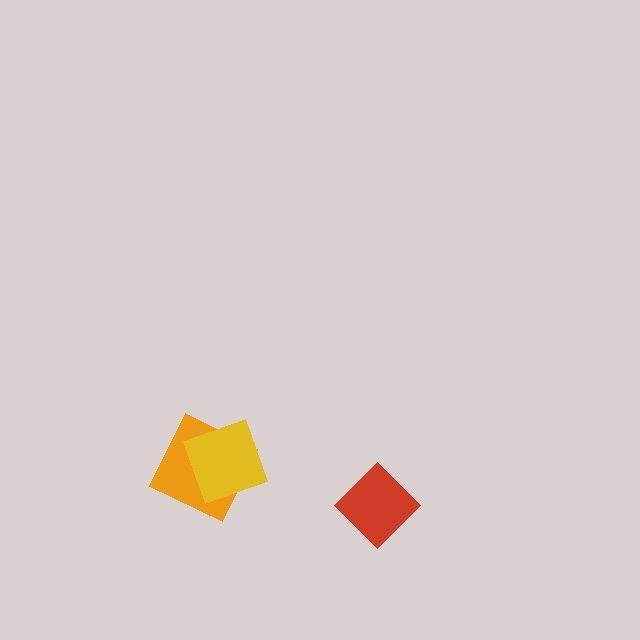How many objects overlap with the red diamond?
0 objects overlap with the red diamond.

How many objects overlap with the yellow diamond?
1 object overlaps with the yellow diamond.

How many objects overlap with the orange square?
1 object overlaps with the orange square.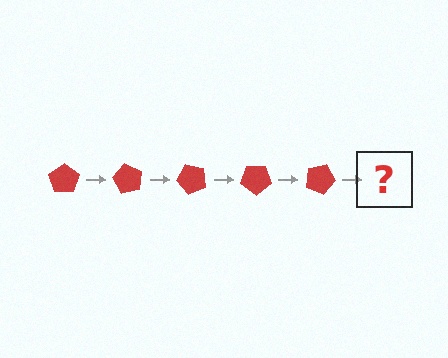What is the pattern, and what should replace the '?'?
The pattern is that the pentagon rotates 60 degrees each step. The '?' should be a red pentagon rotated 300 degrees.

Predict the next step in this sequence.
The next step is a red pentagon rotated 300 degrees.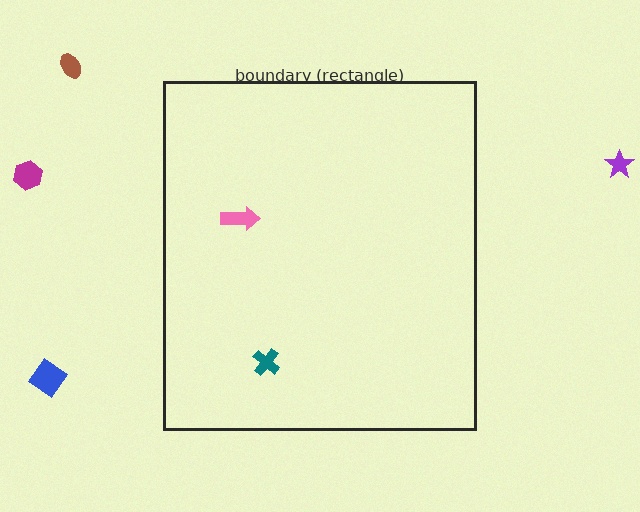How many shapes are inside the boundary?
2 inside, 4 outside.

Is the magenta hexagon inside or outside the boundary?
Outside.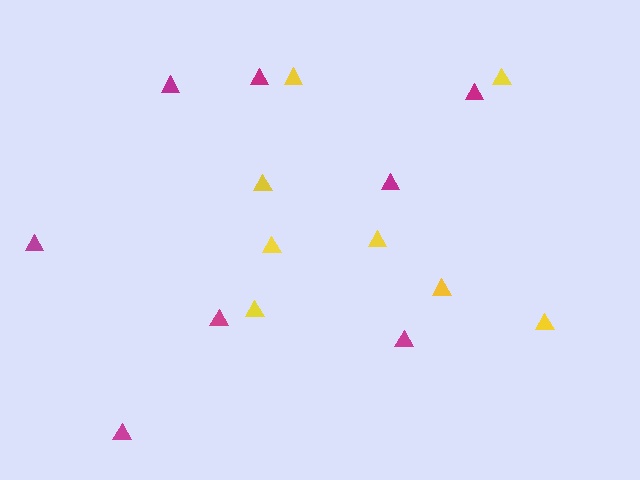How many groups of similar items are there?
There are 2 groups: one group of magenta triangles (8) and one group of yellow triangles (8).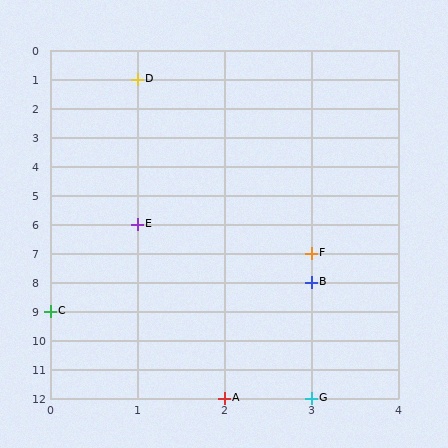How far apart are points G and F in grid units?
Points G and F are 5 rows apart.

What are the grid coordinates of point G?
Point G is at grid coordinates (3, 12).